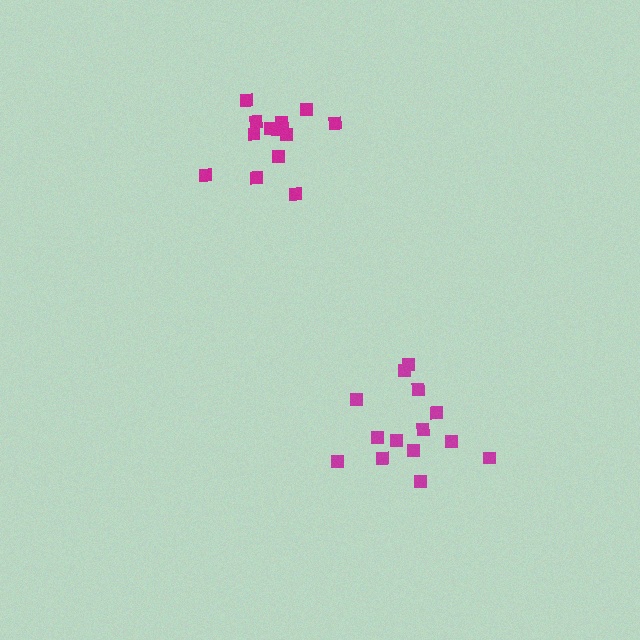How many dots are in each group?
Group 1: 14 dots, Group 2: 13 dots (27 total).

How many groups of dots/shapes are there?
There are 2 groups.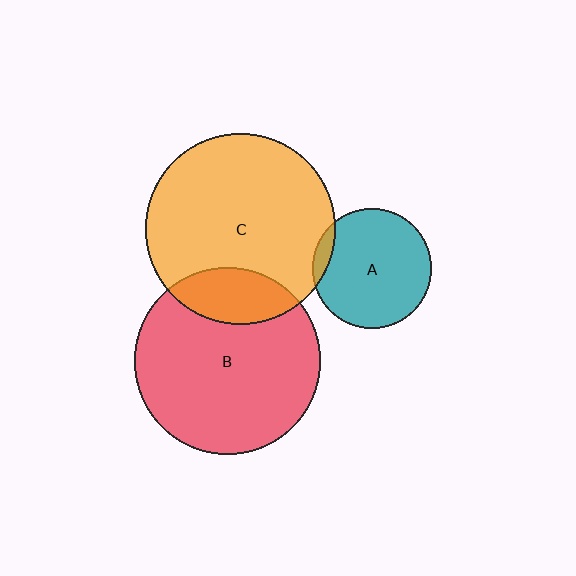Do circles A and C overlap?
Yes.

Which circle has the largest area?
Circle C (orange).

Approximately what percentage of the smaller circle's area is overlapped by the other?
Approximately 5%.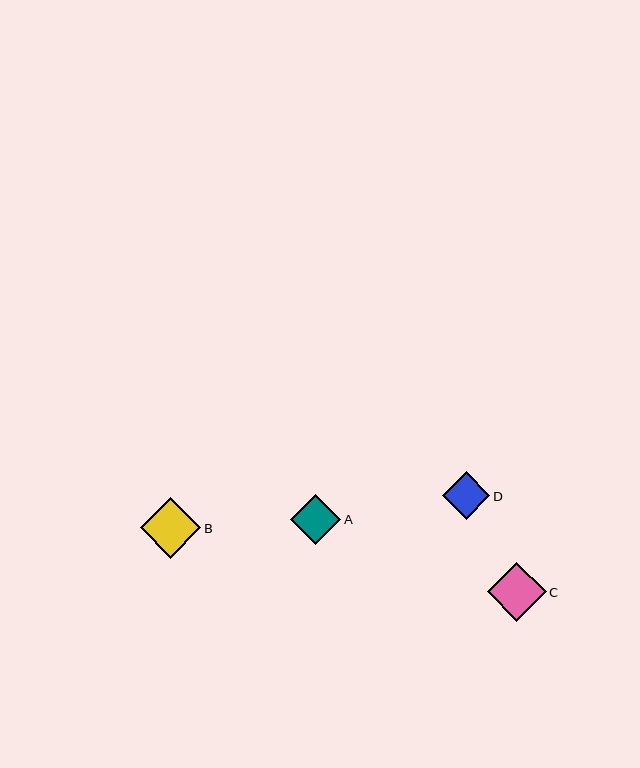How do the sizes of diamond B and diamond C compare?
Diamond B and diamond C are approximately the same size.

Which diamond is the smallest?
Diamond D is the smallest with a size of approximately 47 pixels.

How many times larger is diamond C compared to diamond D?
Diamond C is approximately 1.2 times the size of diamond D.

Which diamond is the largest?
Diamond B is the largest with a size of approximately 61 pixels.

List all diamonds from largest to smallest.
From largest to smallest: B, C, A, D.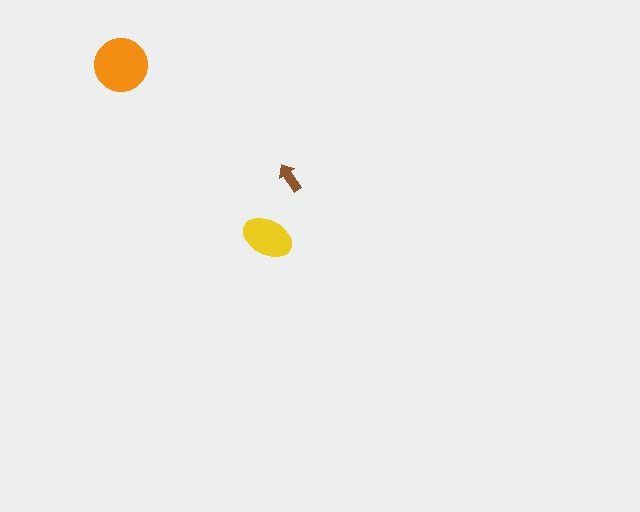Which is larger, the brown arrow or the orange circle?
The orange circle.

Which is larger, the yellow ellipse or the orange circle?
The orange circle.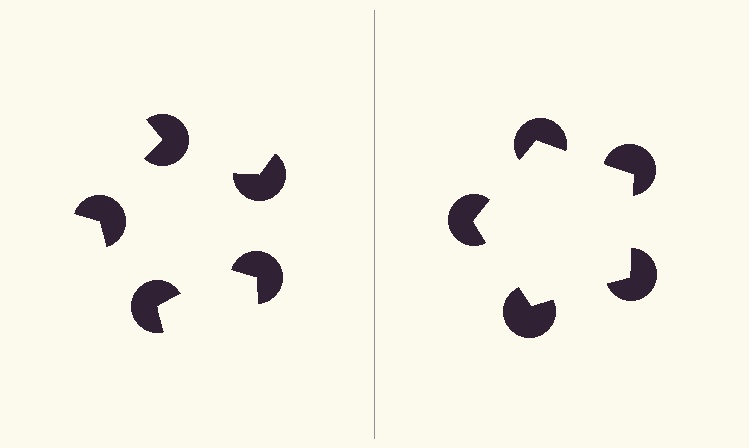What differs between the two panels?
The pac-man discs are positioned identically on both sides; only the wedge orientations differ. On the right they align to a pentagon; on the left they are misaligned.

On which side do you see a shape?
An illusory pentagon appears on the right side. On the left side the wedge cuts are rotated, so no coherent shape forms.